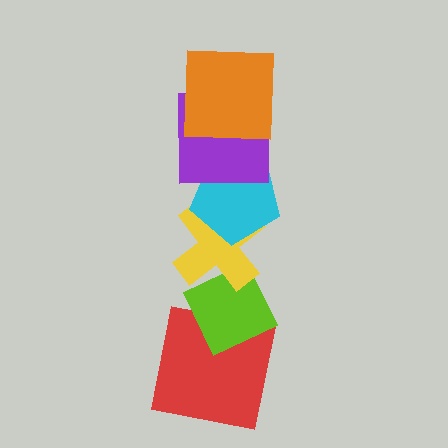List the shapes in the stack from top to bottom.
From top to bottom: the orange square, the purple square, the cyan pentagon, the yellow cross, the lime diamond, the red square.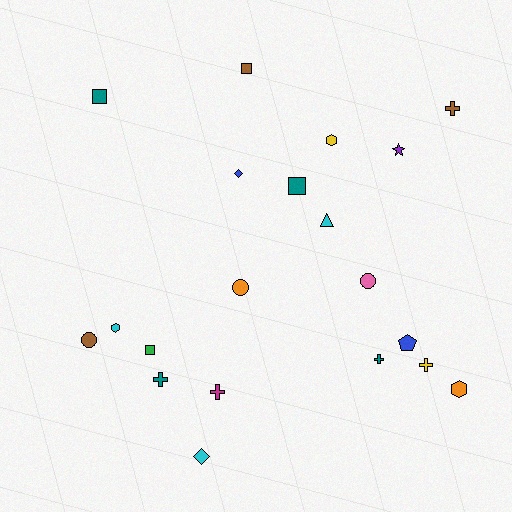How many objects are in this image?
There are 20 objects.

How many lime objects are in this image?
There are no lime objects.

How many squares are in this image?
There are 4 squares.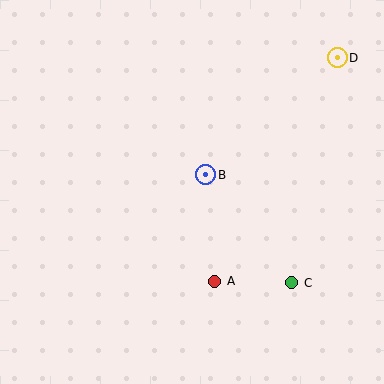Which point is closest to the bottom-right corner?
Point C is closest to the bottom-right corner.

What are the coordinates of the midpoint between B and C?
The midpoint between B and C is at (249, 229).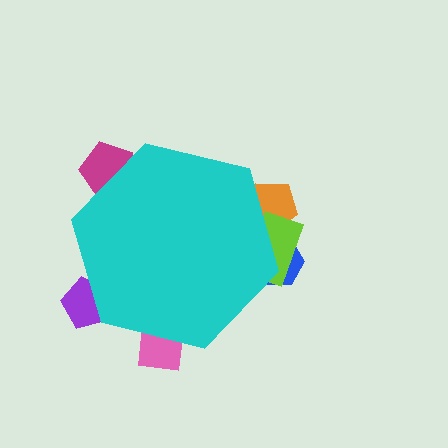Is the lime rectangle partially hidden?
Yes, the lime rectangle is partially hidden behind the cyan hexagon.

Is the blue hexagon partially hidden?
Yes, the blue hexagon is partially hidden behind the cyan hexagon.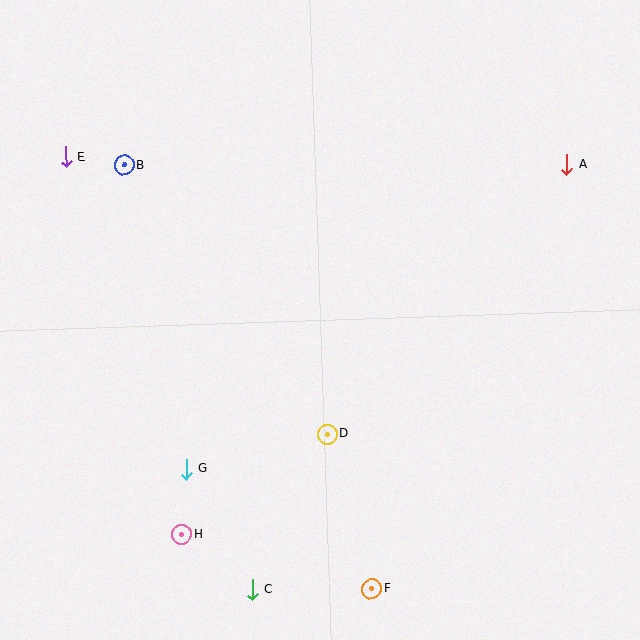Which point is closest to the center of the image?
Point D at (327, 434) is closest to the center.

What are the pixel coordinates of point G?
Point G is at (186, 469).